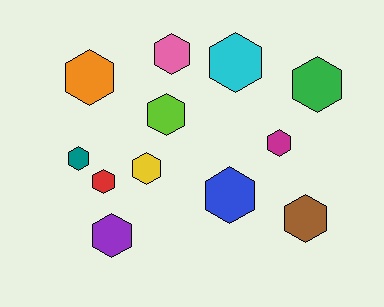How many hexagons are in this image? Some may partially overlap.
There are 12 hexagons.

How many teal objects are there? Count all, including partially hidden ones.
There is 1 teal object.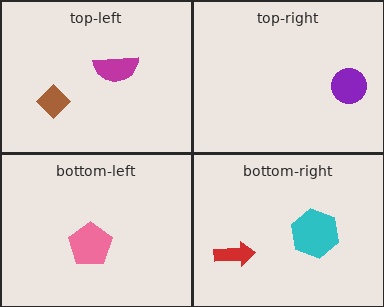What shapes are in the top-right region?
The purple circle.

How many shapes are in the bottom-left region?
1.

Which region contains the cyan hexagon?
The bottom-right region.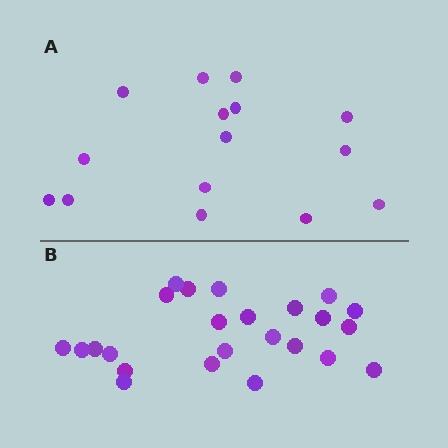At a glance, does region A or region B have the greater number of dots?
Region B (the bottom region) has more dots.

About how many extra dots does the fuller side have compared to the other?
Region B has roughly 8 or so more dots than region A.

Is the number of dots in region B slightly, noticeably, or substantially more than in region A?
Region B has substantially more. The ratio is roughly 1.6 to 1.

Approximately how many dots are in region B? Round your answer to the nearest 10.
About 20 dots. (The exact count is 24, which rounds to 20.)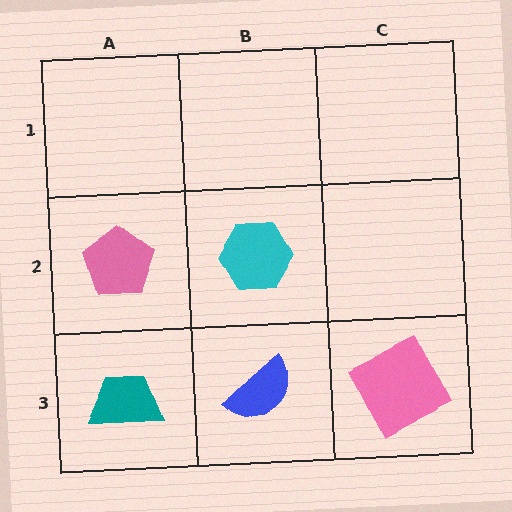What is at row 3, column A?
A teal trapezoid.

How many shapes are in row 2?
2 shapes.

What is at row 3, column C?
A pink square.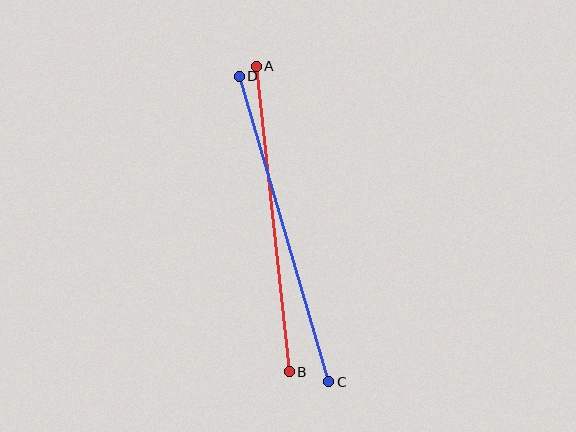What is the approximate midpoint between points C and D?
The midpoint is at approximately (284, 229) pixels.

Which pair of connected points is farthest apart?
Points C and D are farthest apart.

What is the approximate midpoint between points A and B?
The midpoint is at approximately (273, 219) pixels.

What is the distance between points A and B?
The distance is approximately 307 pixels.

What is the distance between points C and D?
The distance is approximately 318 pixels.